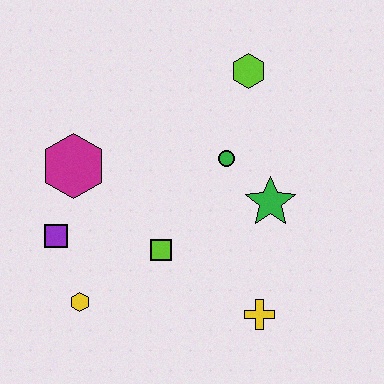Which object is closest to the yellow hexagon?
The purple square is closest to the yellow hexagon.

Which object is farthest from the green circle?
The yellow hexagon is farthest from the green circle.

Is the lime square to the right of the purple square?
Yes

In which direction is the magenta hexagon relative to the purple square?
The magenta hexagon is above the purple square.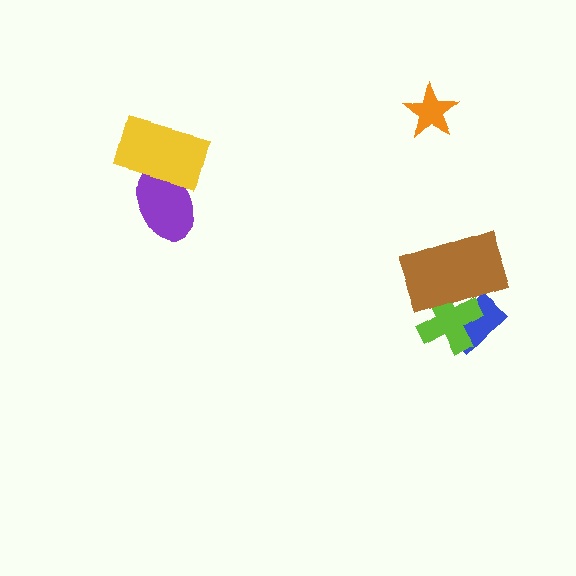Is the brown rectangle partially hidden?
No, no other shape covers it.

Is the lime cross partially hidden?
Yes, it is partially covered by another shape.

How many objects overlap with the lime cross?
2 objects overlap with the lime cross.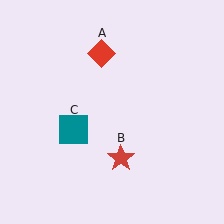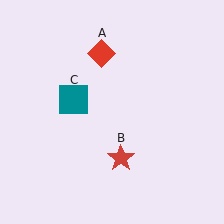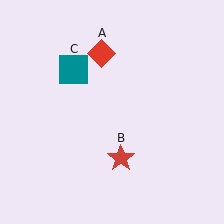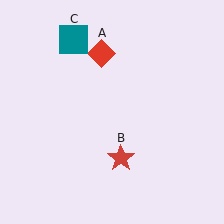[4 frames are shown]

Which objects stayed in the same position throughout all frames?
Red diamond (object A) and red star (object B) remained stationary.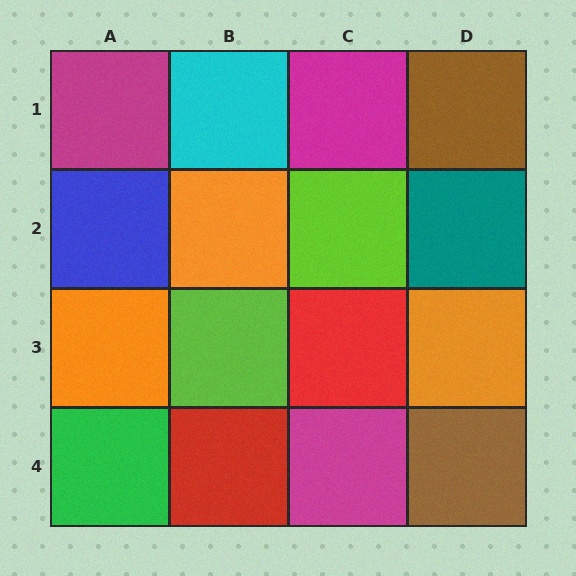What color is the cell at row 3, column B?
Lime.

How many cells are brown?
2 cells are brown.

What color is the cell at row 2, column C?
Lime.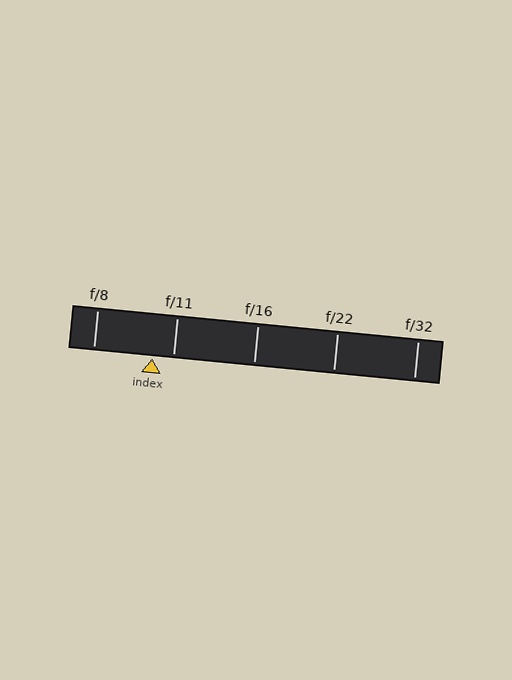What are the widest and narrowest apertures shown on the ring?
The widest aperture shown is f/8 and the narrowest is f/32.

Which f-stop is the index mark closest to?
The index mark is closest to f/11.